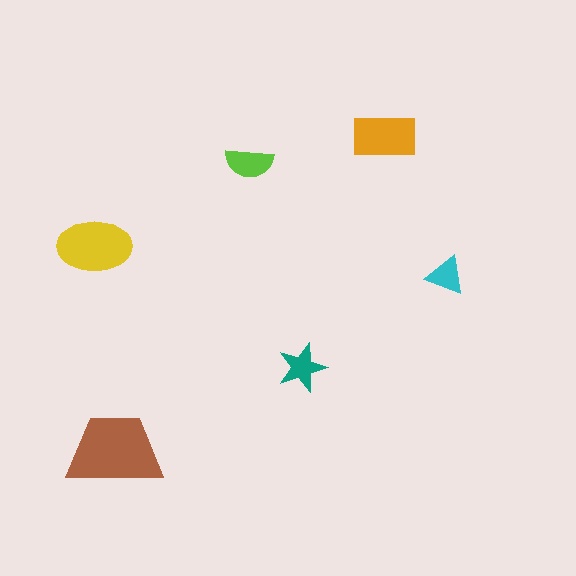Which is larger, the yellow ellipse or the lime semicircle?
The yellow ellipse.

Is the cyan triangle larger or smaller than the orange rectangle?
Smaller.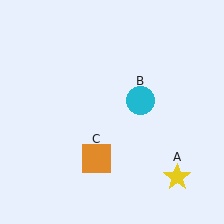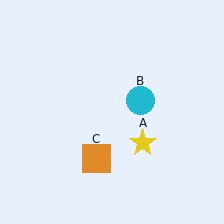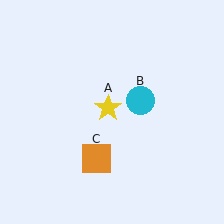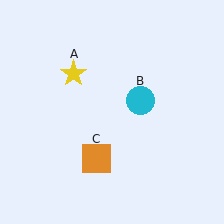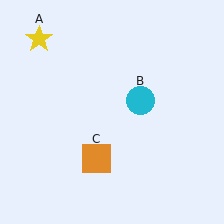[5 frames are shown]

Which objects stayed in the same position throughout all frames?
Cyan circle (object B) and orange square (object C) remained stationary.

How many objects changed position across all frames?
1 object changed position: yellow star (object A).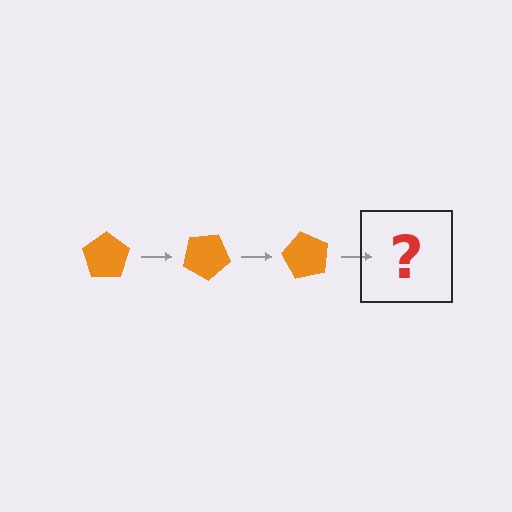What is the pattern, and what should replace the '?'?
The pattern is that the pentagon rotates 30 degrees each step. The '?' should be an orange pentagon rotated 90 degrees.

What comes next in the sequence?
The next element should be an orange pentagon rotated 90 degrees.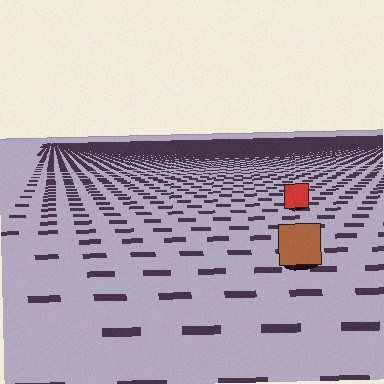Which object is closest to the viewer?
The brown square is closest. The texture marks near it are larger and more spread out.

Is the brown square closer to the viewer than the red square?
Yes. The brown square is closer — you can tell from the texture gradient: the ground texture is coarser near it.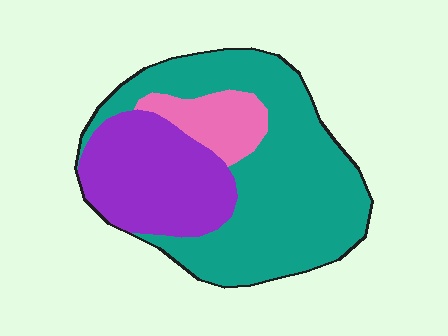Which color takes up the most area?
Teal, at roughly 60%.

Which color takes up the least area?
Pink, at roughly 10%.